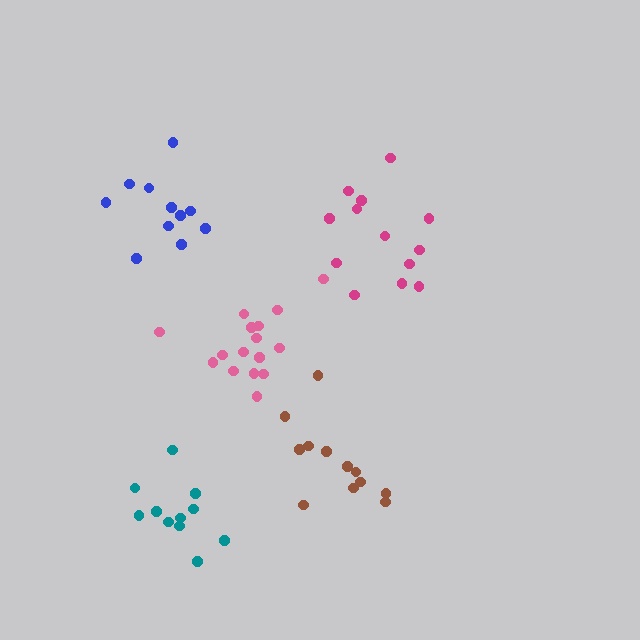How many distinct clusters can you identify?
There are 5 distinct clusters.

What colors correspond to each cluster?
The clusters are colored: teal, brown, blue, magenta, pink.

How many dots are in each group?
Group 1: 11 dots, Group 2: 12 dots, Group 3: 11 dots, Group 4: 13 dots, Group 5: 16 dots (63 total).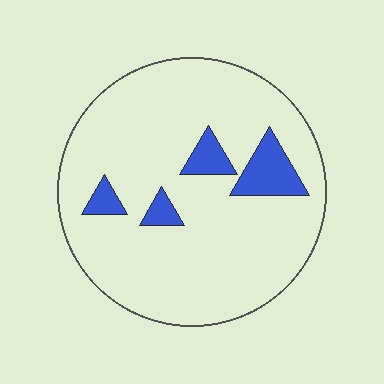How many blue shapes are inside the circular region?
4.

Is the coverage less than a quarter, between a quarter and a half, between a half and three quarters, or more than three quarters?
Less than a quarter.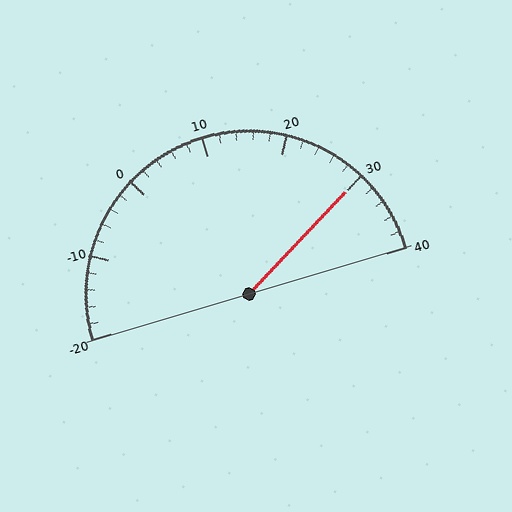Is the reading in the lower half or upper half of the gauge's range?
The reading is in the upper half of the range (-20 to 40).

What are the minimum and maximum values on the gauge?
The gauge ranges from -20 to 40.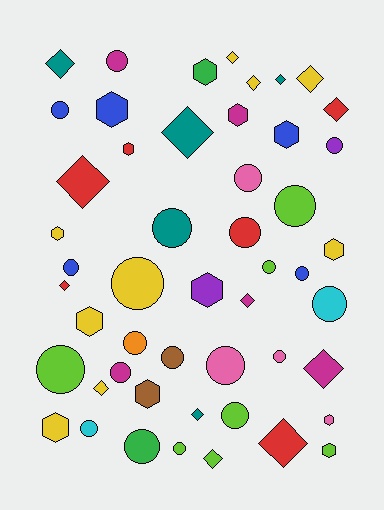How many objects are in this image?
There are 50 objects.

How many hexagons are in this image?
There are 13 hexagons.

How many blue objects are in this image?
There are 5 blue objects.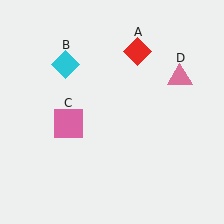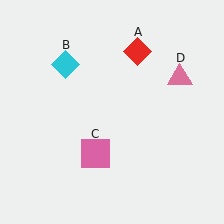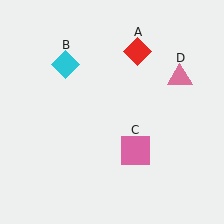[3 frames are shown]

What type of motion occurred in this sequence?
The pink square (object C) rotated counterclockwise around the center of the scene.